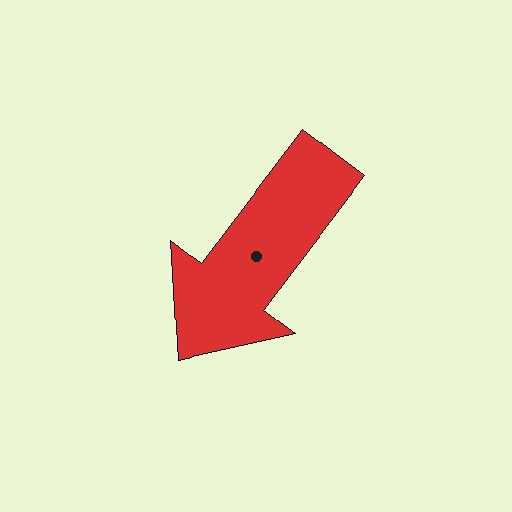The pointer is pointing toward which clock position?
Roughly 7 o'clock.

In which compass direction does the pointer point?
Southwest.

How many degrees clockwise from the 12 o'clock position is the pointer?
Approximately 217 degrees.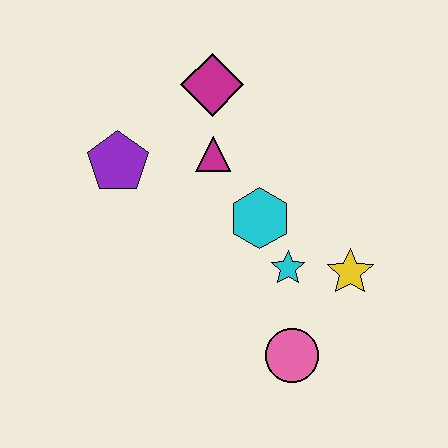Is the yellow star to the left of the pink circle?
No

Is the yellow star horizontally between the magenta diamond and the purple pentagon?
No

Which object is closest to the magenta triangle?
The magenta diamond is closest to the magenta triangle.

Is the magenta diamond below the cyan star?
No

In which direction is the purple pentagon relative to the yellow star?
The purple pentagon is to the left of the yellow star.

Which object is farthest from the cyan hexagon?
The purple pentagon is farthest from the cyan hexagon.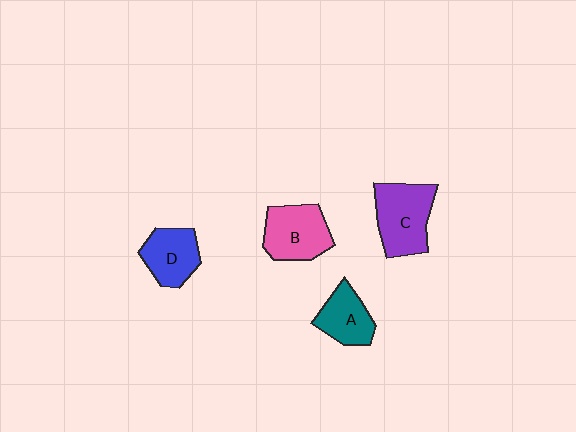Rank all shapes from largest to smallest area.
From largest to smallest: C (purple), B (pink), D (blue), A (teal).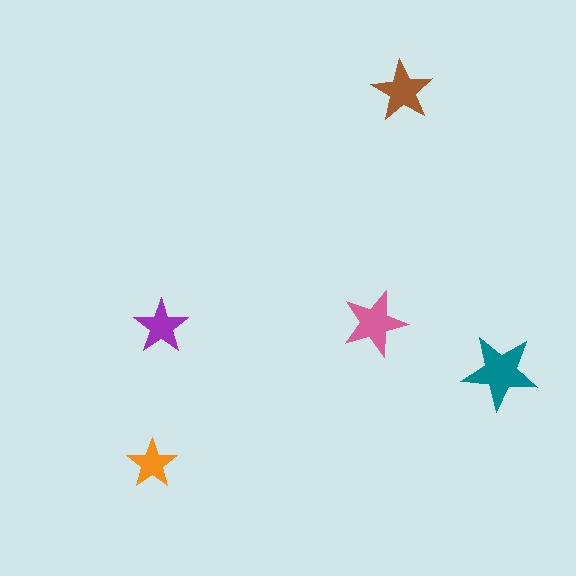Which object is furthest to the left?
The orange star is leftmost.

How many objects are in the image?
There are 5 objects in the image.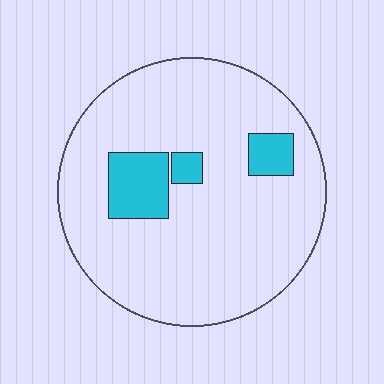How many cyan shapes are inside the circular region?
3.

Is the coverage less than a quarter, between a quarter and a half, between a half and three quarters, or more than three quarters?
Less than a quarter.